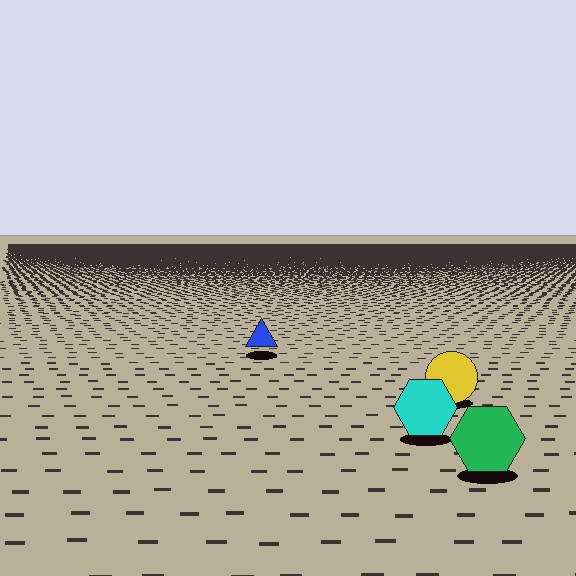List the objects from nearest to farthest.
From nearest to farthest: the green hexagon, the cyan hexagon, the yellow circle, the blue triangle.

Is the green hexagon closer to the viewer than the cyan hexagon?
Yes. The green hexagon is closer — you can tell from the texture gradient: the ground texture is coarser near it.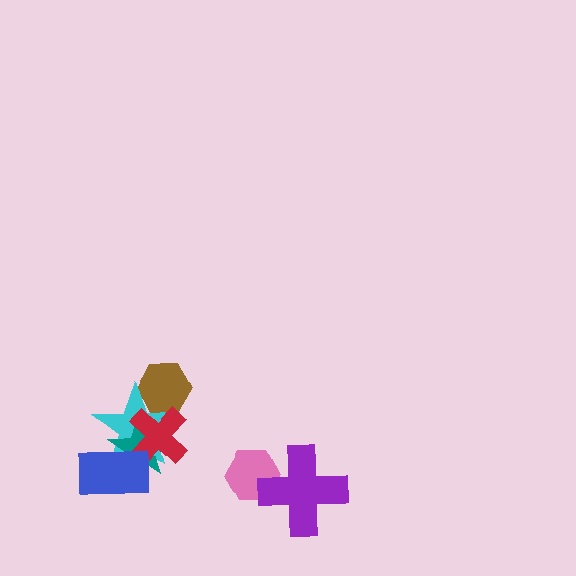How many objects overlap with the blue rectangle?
3 objects overlap with the blue rectangle.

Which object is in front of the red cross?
The blue rectangle is in front of the red cross.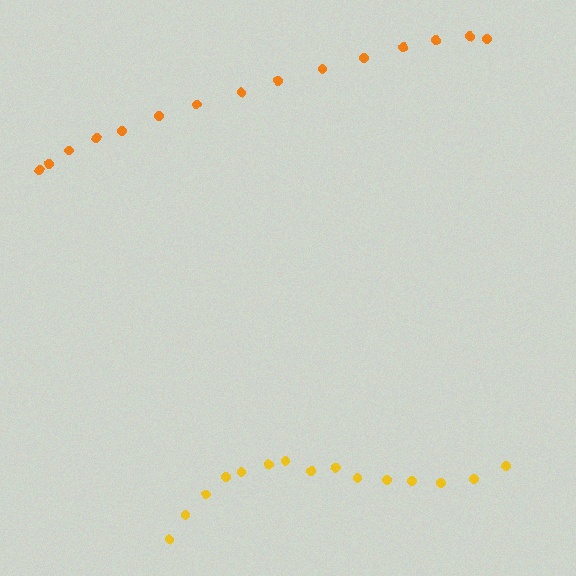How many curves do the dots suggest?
There are 2 distinct paths.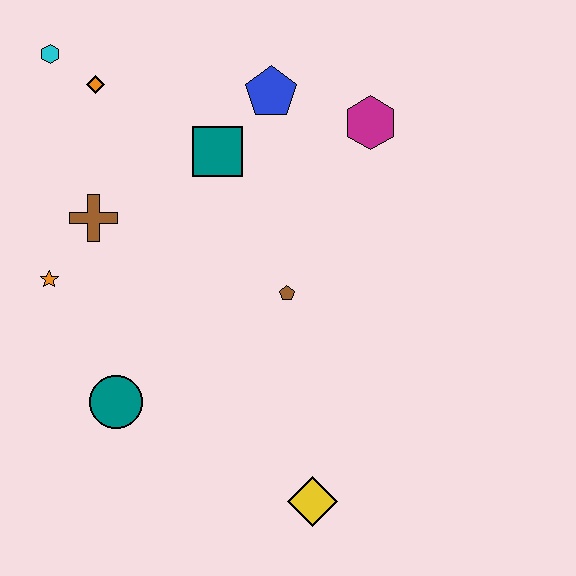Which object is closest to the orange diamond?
The cyan hexagon is closest to the orange diamond.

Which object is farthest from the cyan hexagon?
The yellow diamond is farthest from the cyan hexagon.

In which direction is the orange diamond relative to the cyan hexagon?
The orange diamond is to the right of the cyan hexagon.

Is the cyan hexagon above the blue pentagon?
Yes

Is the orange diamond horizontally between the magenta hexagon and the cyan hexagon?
Yes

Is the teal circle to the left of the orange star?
No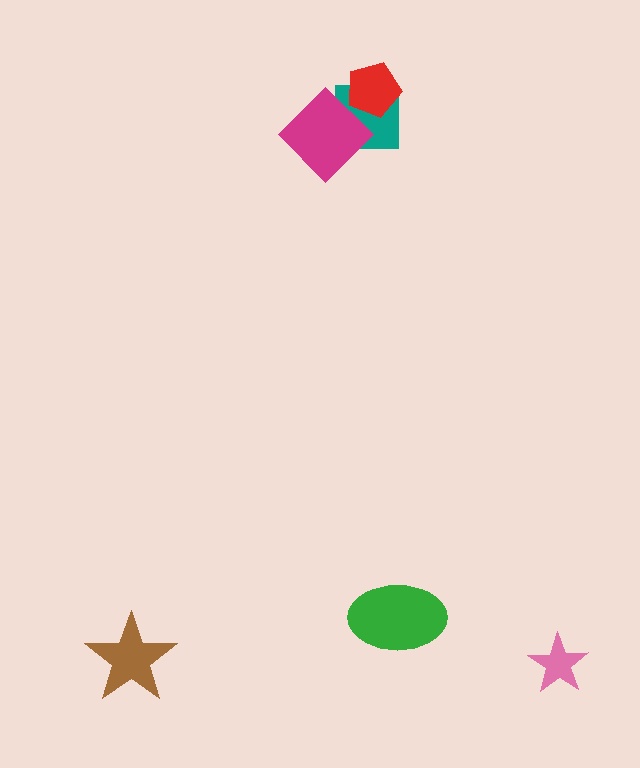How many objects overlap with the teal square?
2 objects overlap with the teal square.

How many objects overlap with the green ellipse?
0 objects overlap with the green ellipse.